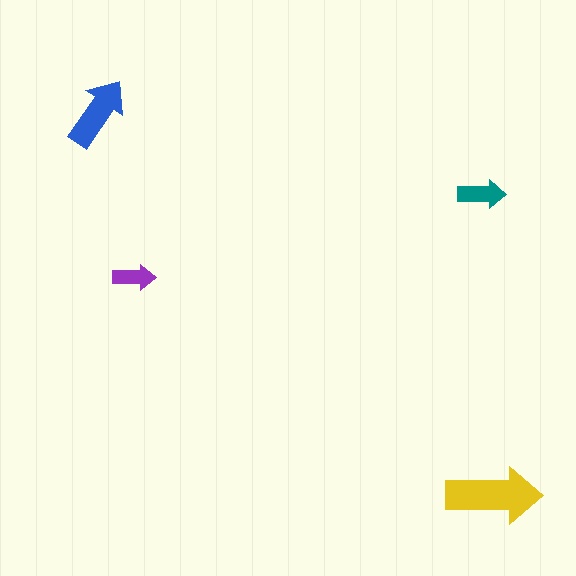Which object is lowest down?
The yellow arrow is bottommost.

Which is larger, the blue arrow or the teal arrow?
The blue one.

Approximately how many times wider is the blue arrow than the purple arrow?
About 1.5 times wider.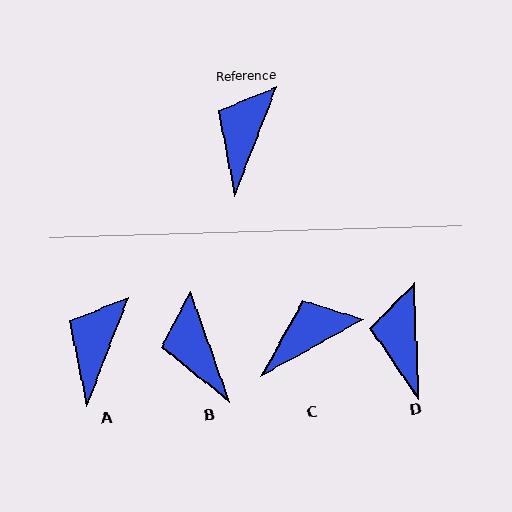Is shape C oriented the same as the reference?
No, it is off by about 40 degrees.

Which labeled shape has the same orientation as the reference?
A.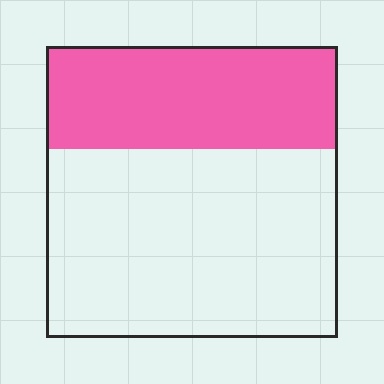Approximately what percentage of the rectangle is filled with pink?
Approximately 35%.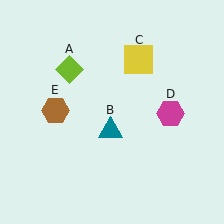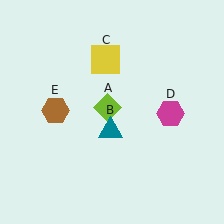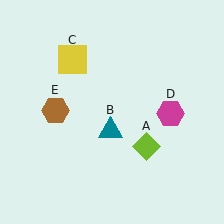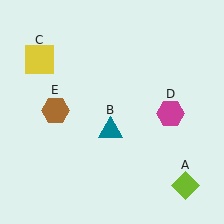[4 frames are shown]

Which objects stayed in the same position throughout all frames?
Teal triangle (object B) and magenta hexagon (object D) and brown hexagon (object E) remained stationary.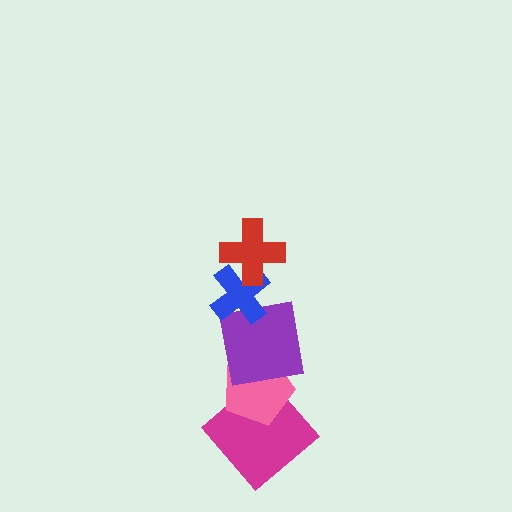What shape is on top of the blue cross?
The red cross is on top of the blue cross.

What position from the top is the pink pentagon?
The pink pentagon is 4th from the top.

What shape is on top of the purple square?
The blue cross is on top of the purple square.